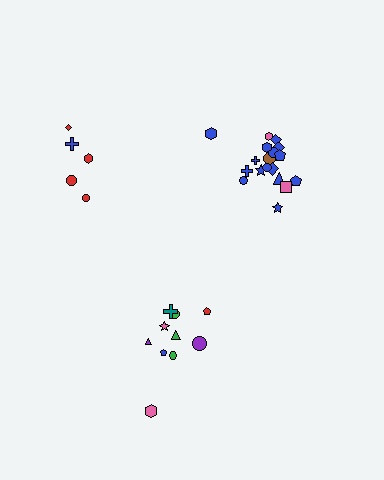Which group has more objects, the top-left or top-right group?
The top-right group.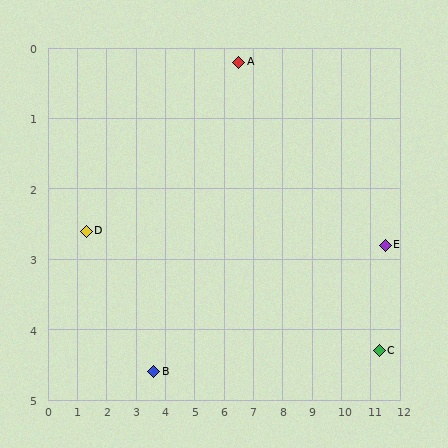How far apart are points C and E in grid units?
Points C and E are about 1.5 grid units apart.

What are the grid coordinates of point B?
Point B is at approximately (3.6, 4.6).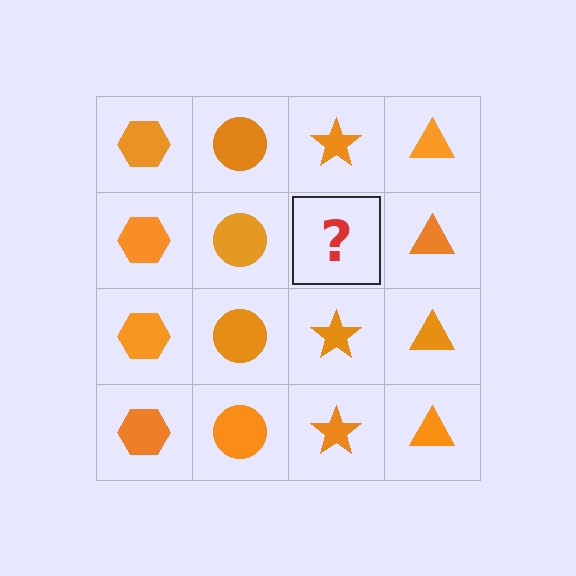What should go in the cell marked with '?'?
The missing cell should contain an orange star.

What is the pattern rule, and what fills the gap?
The rule is that each column has a consistent shape. The gap should be filled with an orange star.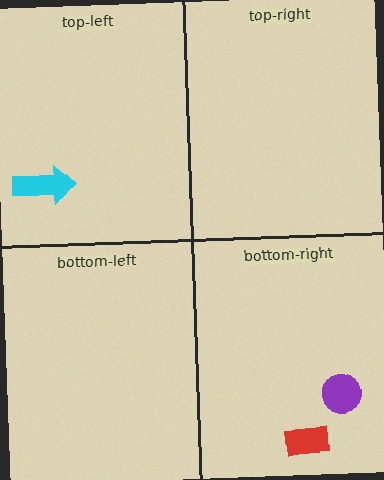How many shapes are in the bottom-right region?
2.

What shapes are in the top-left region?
The cyan arrow.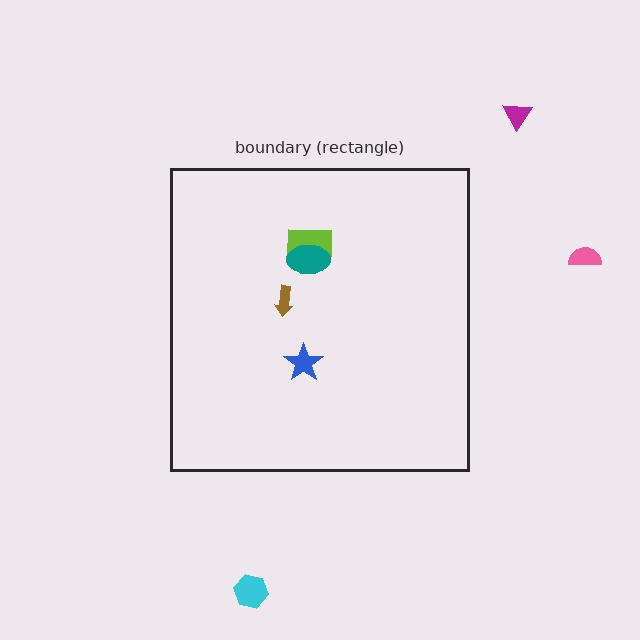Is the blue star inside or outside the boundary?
Inside.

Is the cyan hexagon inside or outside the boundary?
Outside.